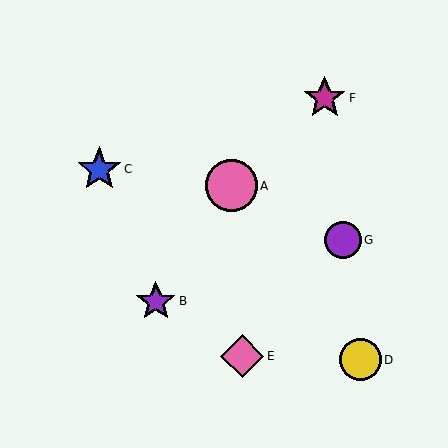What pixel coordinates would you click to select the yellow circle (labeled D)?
Click at (360, 360) to select the yellow circle D.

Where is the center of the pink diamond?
The center of the pink diamond is at (242, 356).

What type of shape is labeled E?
Shape E is a pink diamond.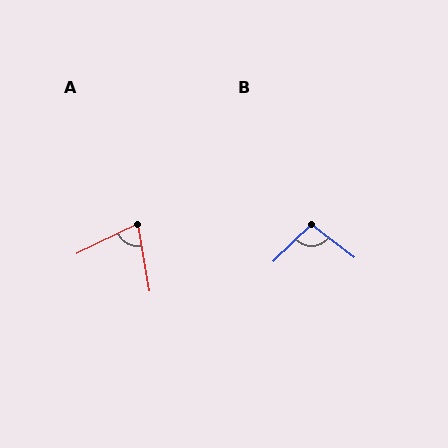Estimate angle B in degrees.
Approximately 98 degrees.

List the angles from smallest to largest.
A (74°), B (98°).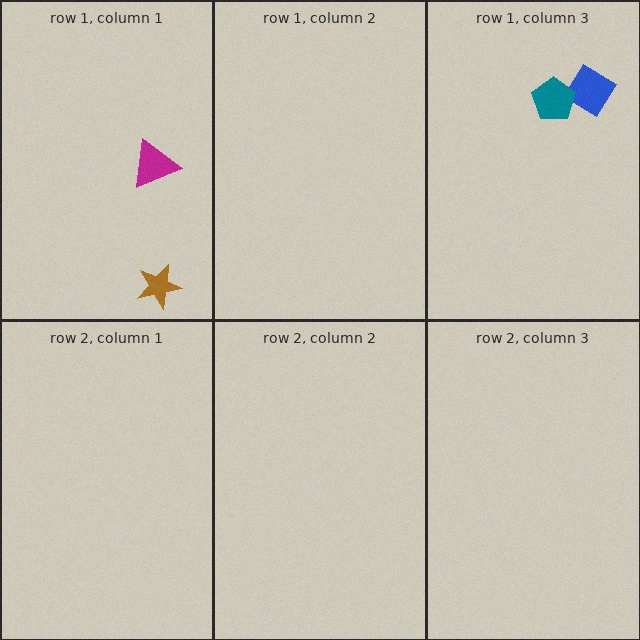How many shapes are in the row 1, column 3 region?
2.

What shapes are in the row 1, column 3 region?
The blue diamond, the teal pentagon.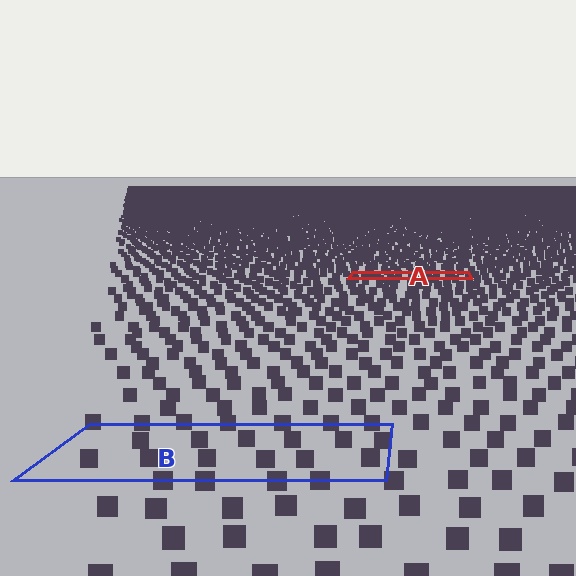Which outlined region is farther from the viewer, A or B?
Region A is farther from the viewer — the texture elements inside it appear smaller and more densely packed.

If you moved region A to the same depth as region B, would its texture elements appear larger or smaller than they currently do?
They would appear larger. At a closer depth, the same texture elements are projected at a bigger on-screen size.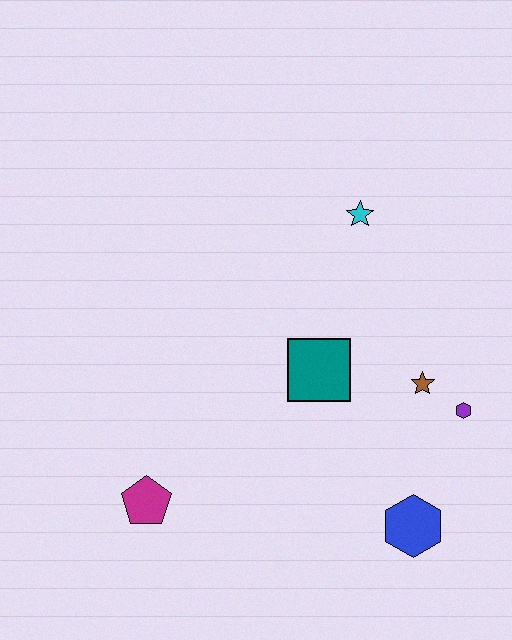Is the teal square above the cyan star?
No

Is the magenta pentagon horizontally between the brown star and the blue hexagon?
No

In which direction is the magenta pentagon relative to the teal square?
The magenta pentagon is to the left of the teal square.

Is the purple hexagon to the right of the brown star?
Yes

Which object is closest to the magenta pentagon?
The teal square is closest to the magenta pentagon.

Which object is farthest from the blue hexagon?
The cyan star is farthest from the blue hexagon.